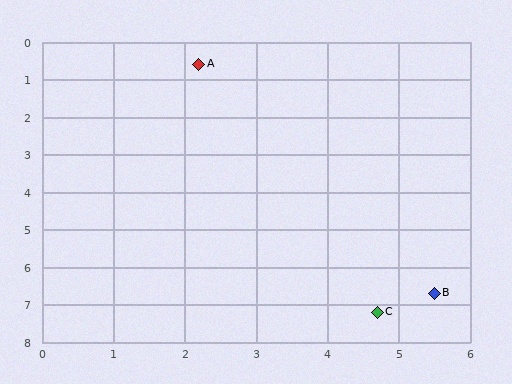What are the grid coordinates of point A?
Point A is at approximately (2.2, 0.6).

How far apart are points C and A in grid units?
Points C and A are about 7.1 grid units apart.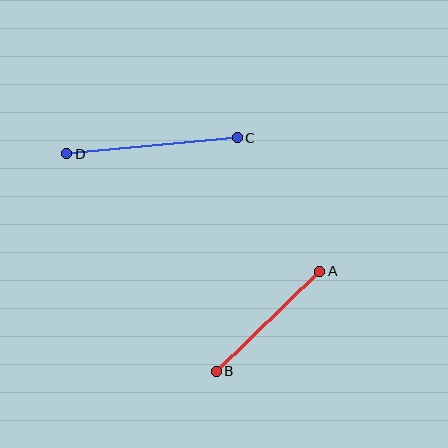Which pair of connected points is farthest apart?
Points C and D are farthest apart.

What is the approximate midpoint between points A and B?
The midpoint is at approximately (268, 321) pixels.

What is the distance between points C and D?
The distance is approximately 171 pixels.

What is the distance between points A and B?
The distance is approximately 144 pixels.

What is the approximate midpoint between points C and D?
The midpoint is at approximately (152, 146) pixels.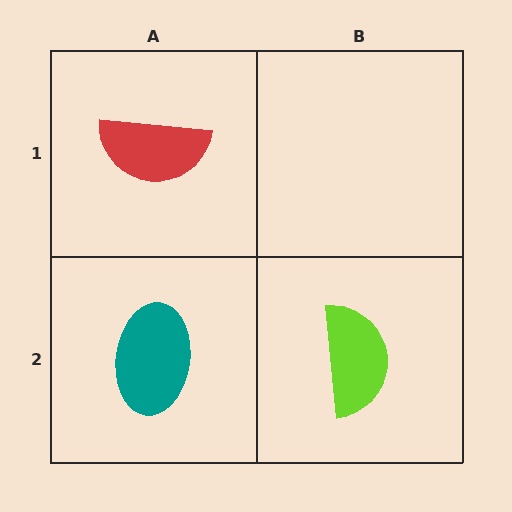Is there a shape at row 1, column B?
No, that cell is empty.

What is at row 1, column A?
A red semicircle.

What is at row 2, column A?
A teal ellipse.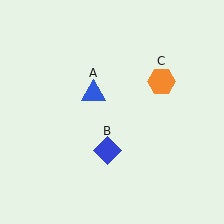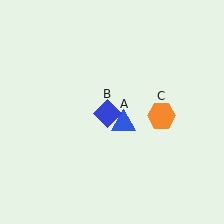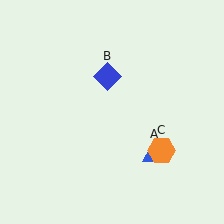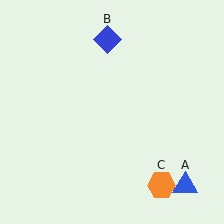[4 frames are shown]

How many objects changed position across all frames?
3 objects changed position: blue triangle (object A), blue diamond (object B), orange hexagon (object C).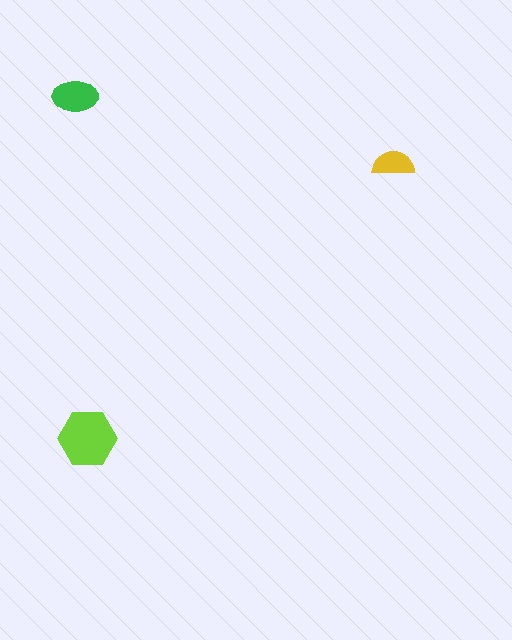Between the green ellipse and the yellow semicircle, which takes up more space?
The green ellipse.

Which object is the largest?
The lime hexagon.